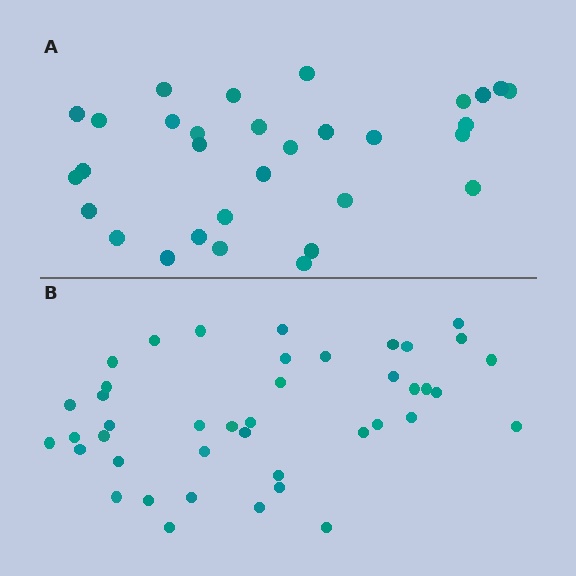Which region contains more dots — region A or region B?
Region B (the bottom region) has more dots.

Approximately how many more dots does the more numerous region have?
Region B has roughly 12 or so more dots than region A.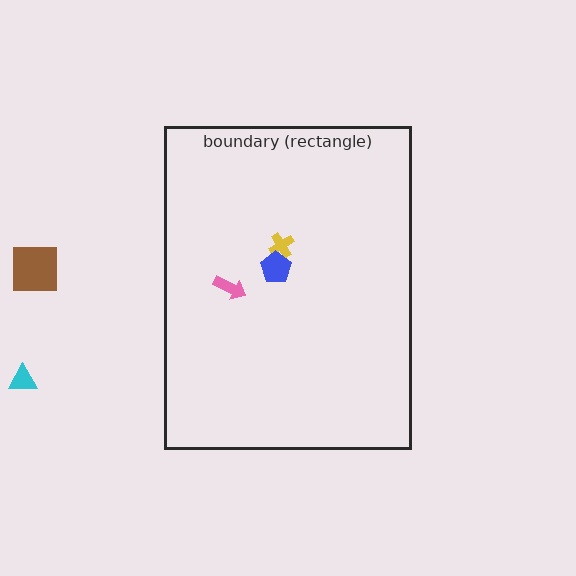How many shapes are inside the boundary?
3 inside, 2 outside.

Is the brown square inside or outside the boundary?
Outside.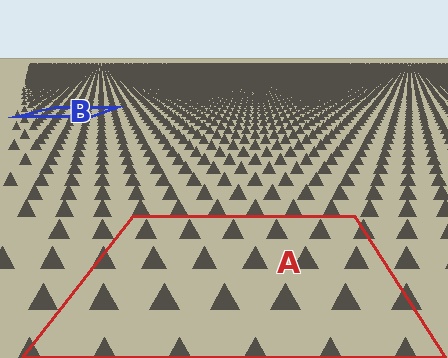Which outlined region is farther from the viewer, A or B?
Region B is farther from the viewer — the texture elements inside it appear smaller and more densely packed.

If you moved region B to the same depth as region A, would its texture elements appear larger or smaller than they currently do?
They would appear larger. At a closer depth, the same texture elements are projected at a bigger on-screen size.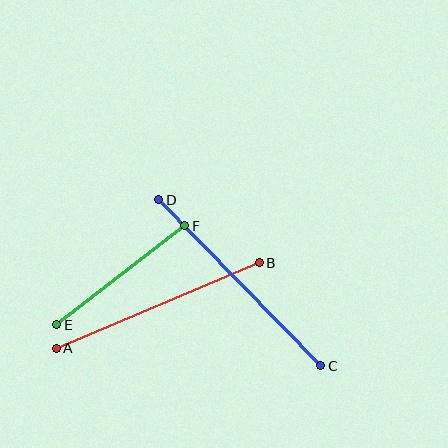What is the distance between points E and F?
The distance is approximately 162 pixels.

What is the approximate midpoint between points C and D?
The midpoint is at approximately (240, 283) pixels.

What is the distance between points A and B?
The distance is approximately 221 pixels.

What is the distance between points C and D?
The distance is approximately 232 pixels.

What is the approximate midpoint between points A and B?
The midpoint is at approximately (158, 305) pixels.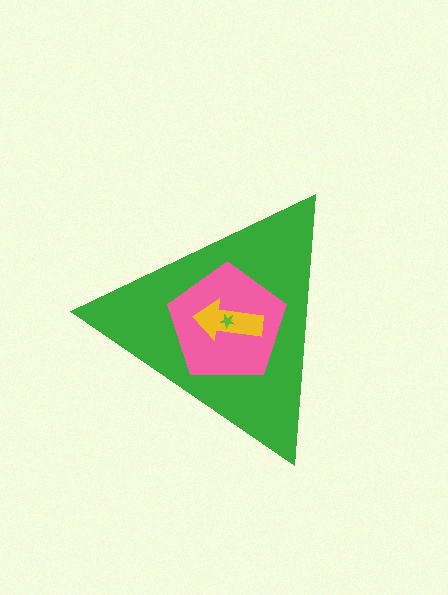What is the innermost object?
The lime star.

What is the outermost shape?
The green triangle.